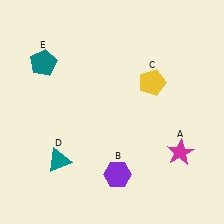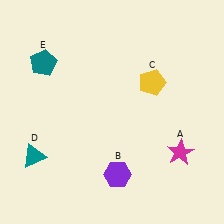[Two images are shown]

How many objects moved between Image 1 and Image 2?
1 object moved between the two images.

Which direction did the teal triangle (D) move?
The teal triangle (D) moved left.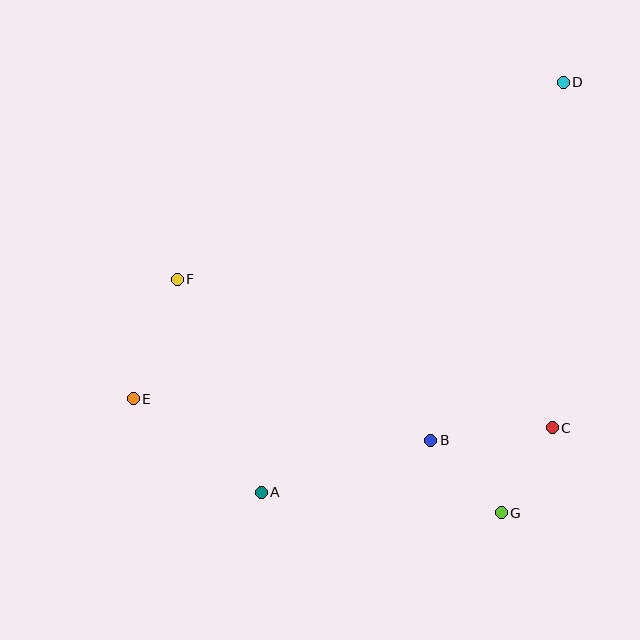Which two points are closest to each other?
Points C and G are closest to each other.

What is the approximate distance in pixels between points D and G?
The distance between D and G is approximately 435 pixels.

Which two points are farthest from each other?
Points D and E are farthest from each other.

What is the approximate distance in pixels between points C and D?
The distance between C and D is approximately 346 pixels.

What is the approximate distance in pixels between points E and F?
The distance between E and F is approximately 128 pixels.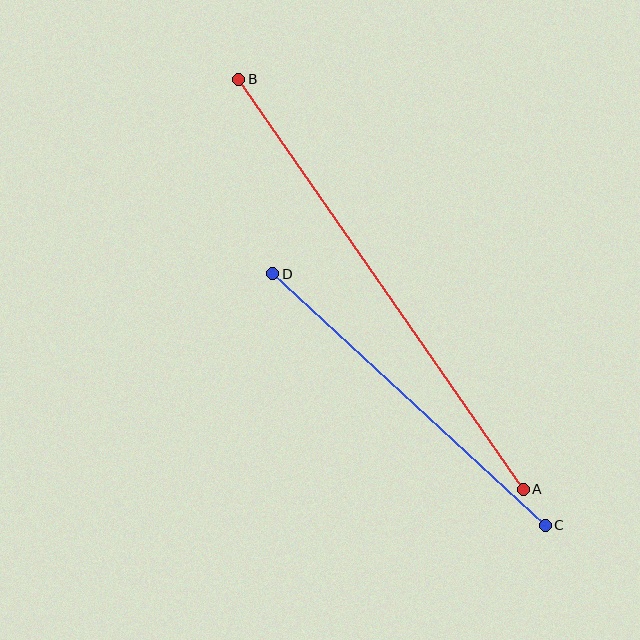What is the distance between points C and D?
The distance is approximately 370 pixels.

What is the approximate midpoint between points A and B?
The midpoint is at approximately (381, 284) pixels.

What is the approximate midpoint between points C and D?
The midpoint is at approximately (409, 400) pixels.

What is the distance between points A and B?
The distance is approximately 499 pixels.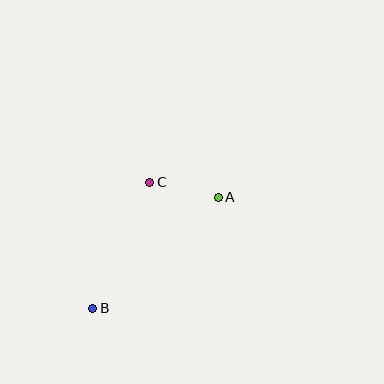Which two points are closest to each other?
Points A and C are closest to each other.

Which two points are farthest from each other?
Points A and B are farthest from each other.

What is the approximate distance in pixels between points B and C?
The distance between B and C is approximately 138 pixels.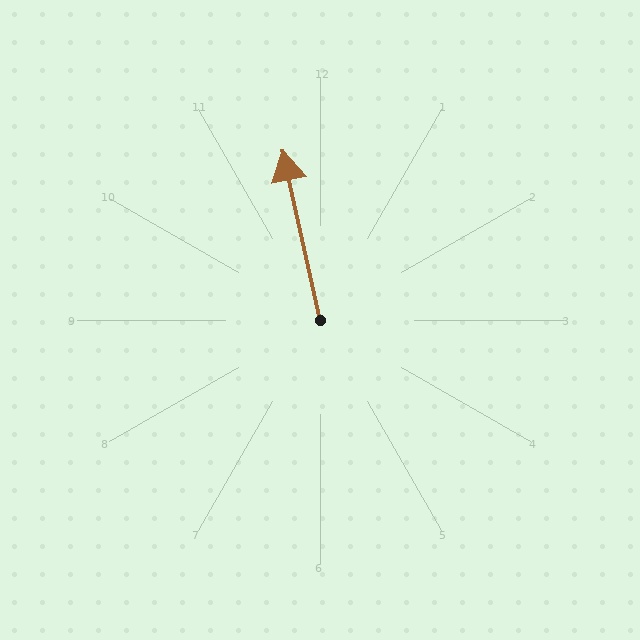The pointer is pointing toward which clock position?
Roughly 12 o'clock.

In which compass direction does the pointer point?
North.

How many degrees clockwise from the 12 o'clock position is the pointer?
Approximately 347 degrees.